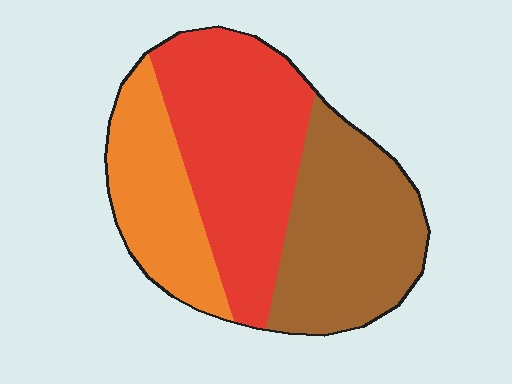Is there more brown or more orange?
Brown.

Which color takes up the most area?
Red, at roughly 40%.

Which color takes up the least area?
Orange, at roughly 25%.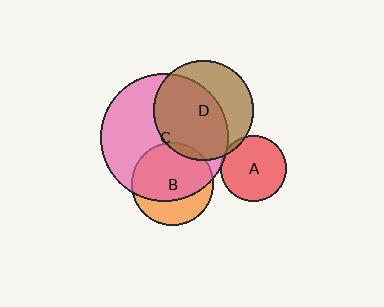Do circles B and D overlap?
Yes.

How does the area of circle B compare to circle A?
Approximately 1.6 times.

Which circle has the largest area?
Circle C (pink).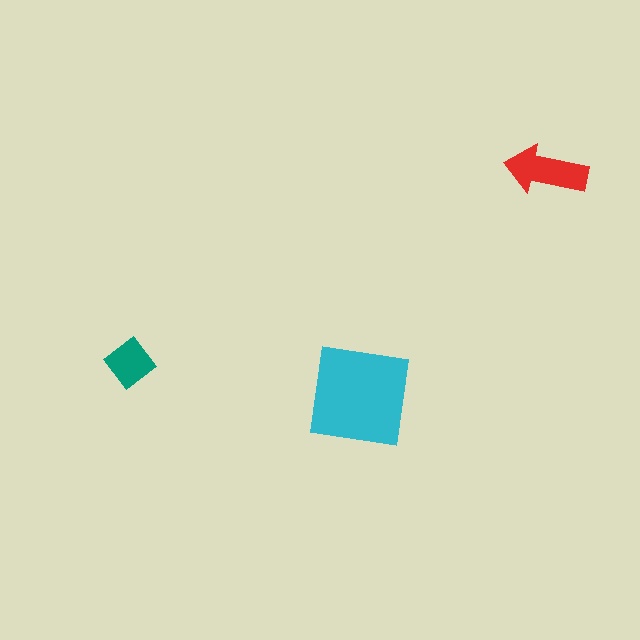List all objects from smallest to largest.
The teal diamond, the red arrow, the cyan square.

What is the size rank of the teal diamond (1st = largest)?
3rd.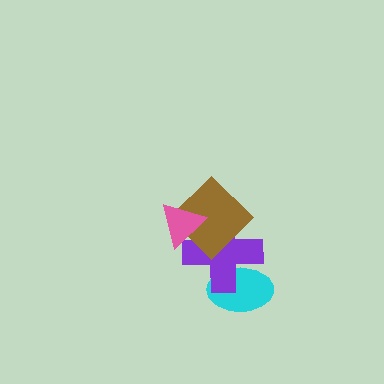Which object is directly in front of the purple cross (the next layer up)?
The brown diamond is directly in front of the purple cross.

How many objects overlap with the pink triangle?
2 objects overlap with the pink triangle.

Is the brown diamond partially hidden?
Yes, it is partially covered by another shape.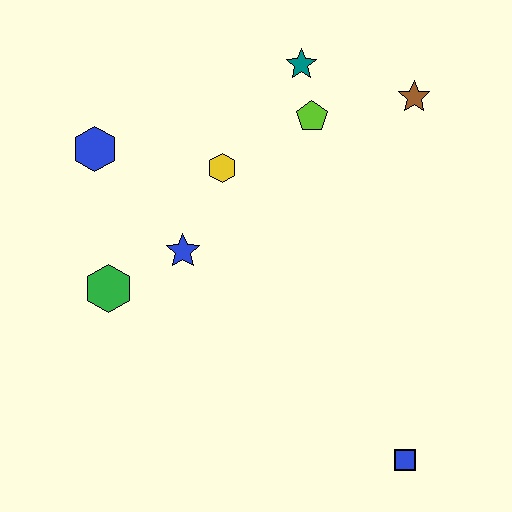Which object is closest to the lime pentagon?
The teal star is closest to the lime pentagon.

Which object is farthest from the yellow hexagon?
The blue square is farthest from the yellow hexagon.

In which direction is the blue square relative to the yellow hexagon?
The blue square is below the yellow hexagon.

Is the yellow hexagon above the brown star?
No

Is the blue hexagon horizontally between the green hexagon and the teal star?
No